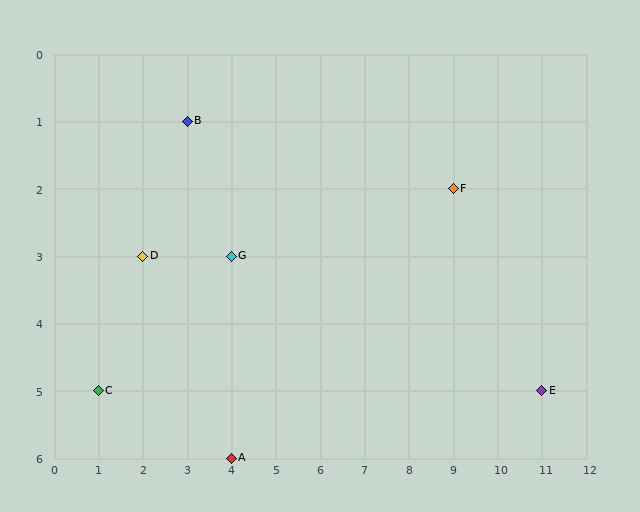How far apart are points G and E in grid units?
Points G and E are 7 columns and 2 rows apart (about 7.3 grid units diagonally).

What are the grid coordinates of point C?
Point C is at grid coordinates (1, 5).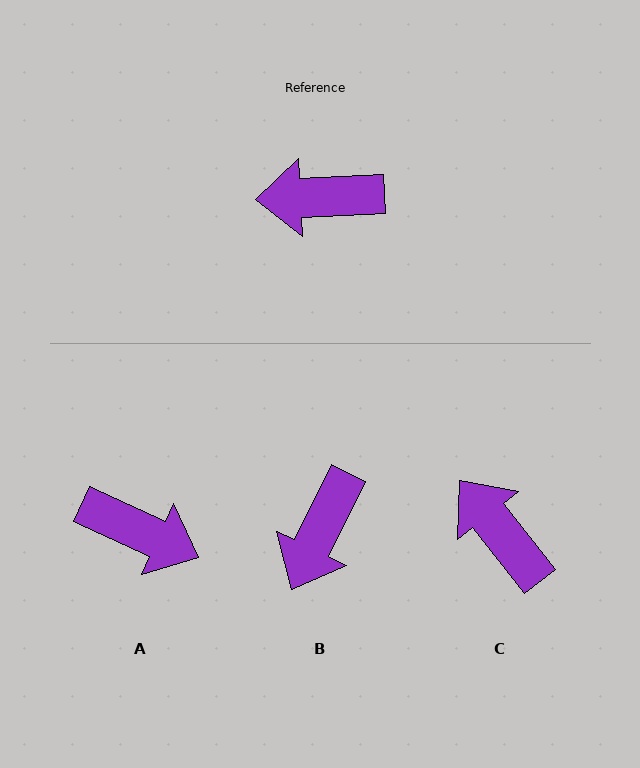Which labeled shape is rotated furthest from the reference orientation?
A, about 153 degrees away.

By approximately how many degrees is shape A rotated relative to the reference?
Approximately 153 degrees counter-clockwise.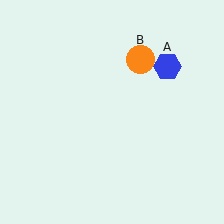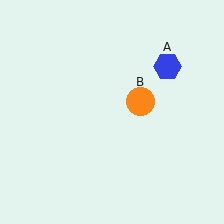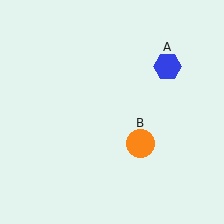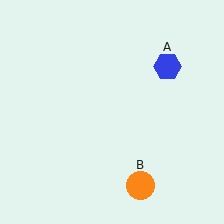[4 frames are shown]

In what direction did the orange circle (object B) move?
The orange circle (object B) moved down.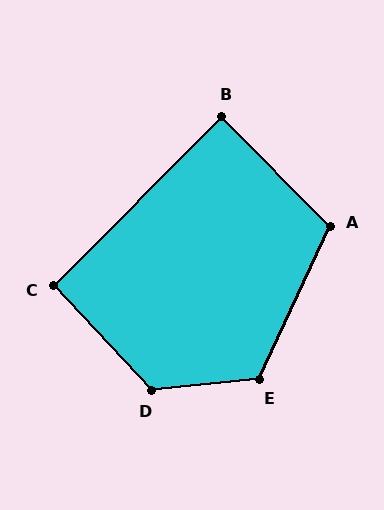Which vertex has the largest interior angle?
D, at approximately 127 degrees.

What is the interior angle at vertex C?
Approximately 92 degrees (approximately right).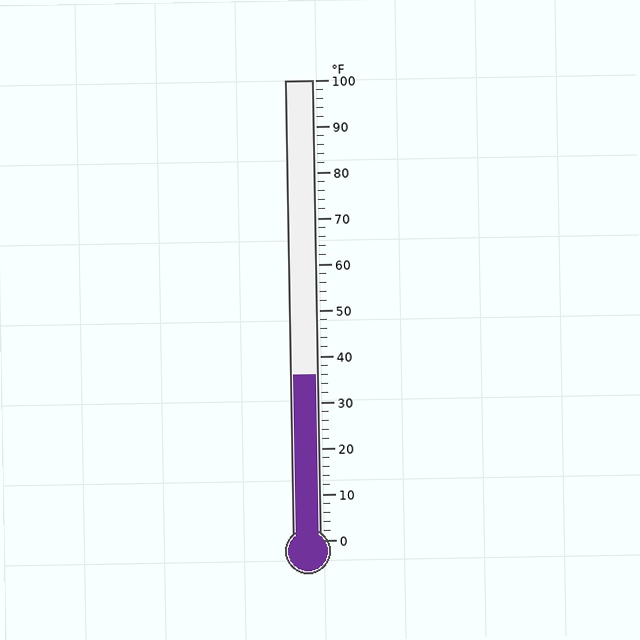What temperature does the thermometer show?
The thermometer shows approximately 36°F.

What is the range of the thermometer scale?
The thermometer scale ranges from 0°F to 100°F.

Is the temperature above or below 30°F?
The temperature is above 30°F.